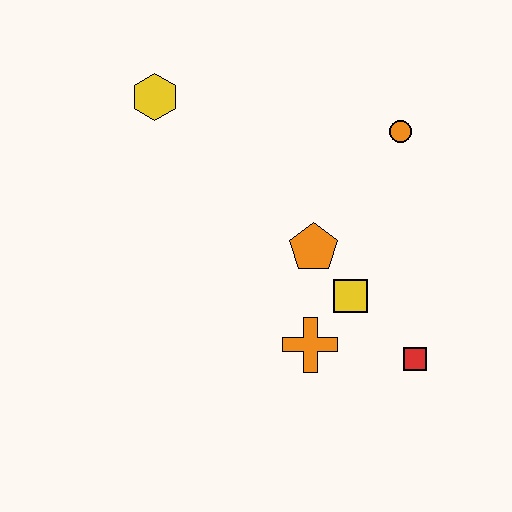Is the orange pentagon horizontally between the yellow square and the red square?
No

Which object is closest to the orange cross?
The yellow square is closest to the orange cross.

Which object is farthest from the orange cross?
The yellow hexagon is farthest from the orange cross.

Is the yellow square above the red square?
Yes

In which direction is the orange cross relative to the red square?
The orange cross is to the left of the red square.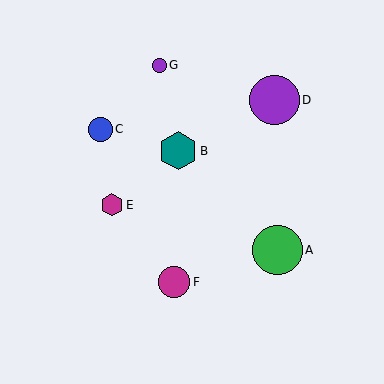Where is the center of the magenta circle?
The center of the magenta circle is at (174, 282).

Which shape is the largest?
The green circle (labeled A) is the largest.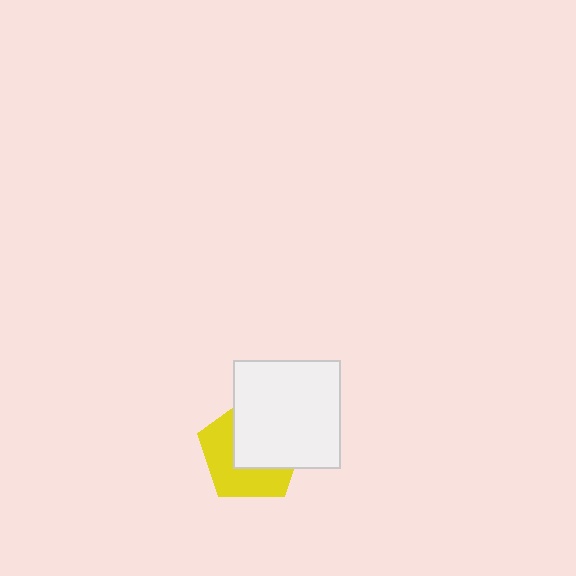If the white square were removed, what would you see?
You would see the complete yellow pentagon.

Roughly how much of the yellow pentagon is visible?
About half of it is visible (roughly 48%).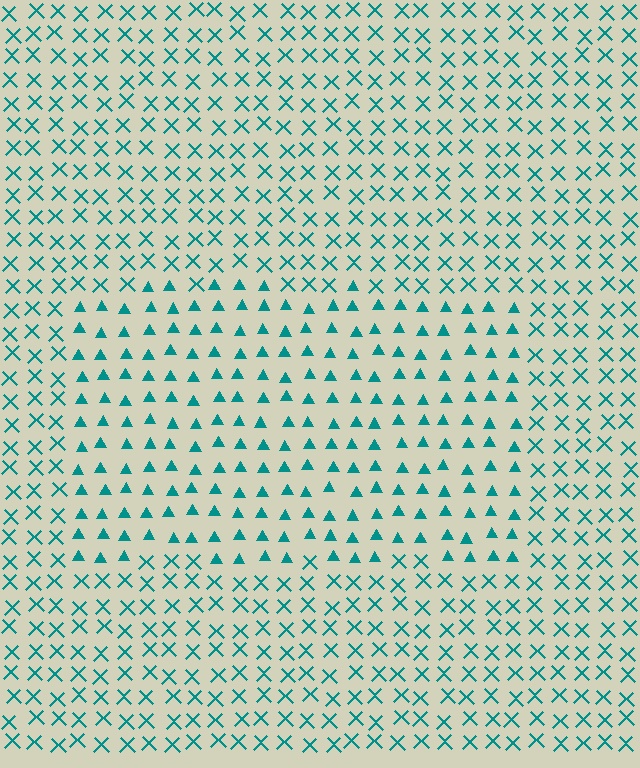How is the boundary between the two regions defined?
The boundary is defined by a change in element shape: triangles inside vs. X marks outside. All elements share the same color and spacing.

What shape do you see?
I see a rectangle.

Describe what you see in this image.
The image is filled with small teal elements arranged in a uniform grid. A rectangle-shaped region contains triangles, while the surrounding area contains X marks. The boundary is defined purely by the change in element shape.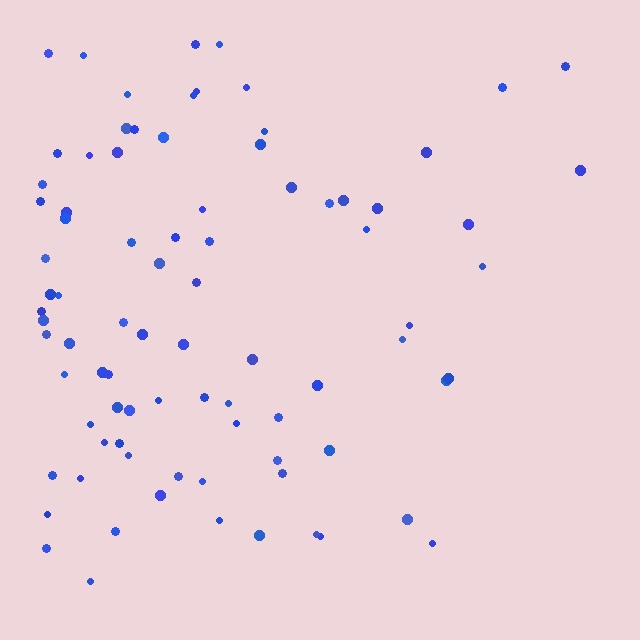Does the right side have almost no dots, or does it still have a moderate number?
Still a moderate number, just noticeably fewer than the left.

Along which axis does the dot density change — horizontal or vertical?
Horizontal.